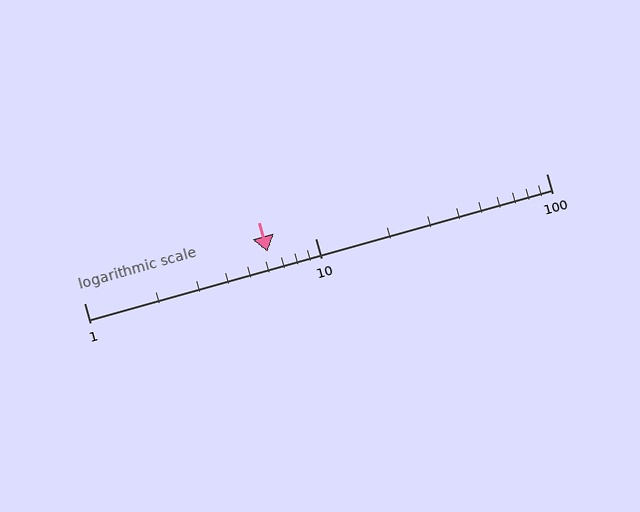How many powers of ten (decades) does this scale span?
The scale spans 2 decades, from 1 to 100.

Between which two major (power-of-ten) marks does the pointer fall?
The pointer is between 1 and 10.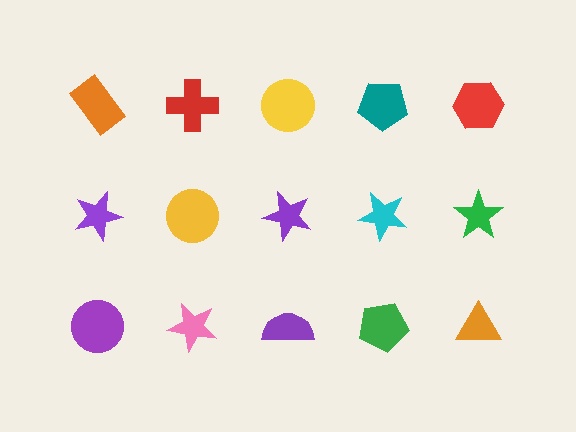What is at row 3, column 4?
A green pentagon.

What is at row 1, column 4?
A teal pentagon.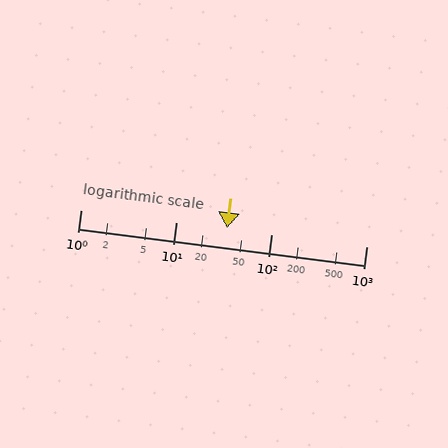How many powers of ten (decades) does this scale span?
The scale spans 3 decades, from 1 to 1000.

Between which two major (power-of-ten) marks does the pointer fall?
The pointer is between 10 and 100.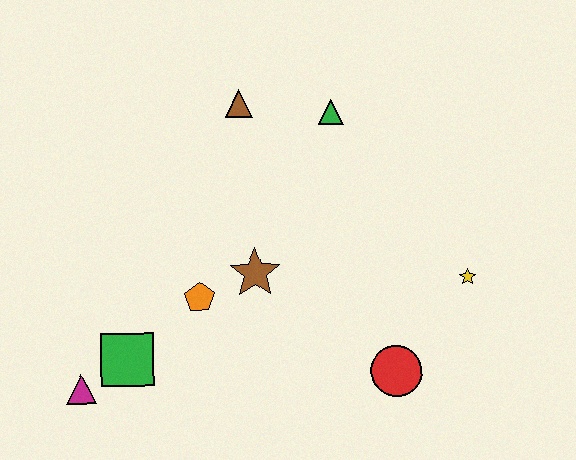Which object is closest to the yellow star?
The red circle is closest to the yellow star.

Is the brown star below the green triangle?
Yes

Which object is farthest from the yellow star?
The magenta triangle is farthest from the yellow star.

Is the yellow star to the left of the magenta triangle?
No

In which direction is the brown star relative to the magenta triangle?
The brown star is to the right of the magenta triangle.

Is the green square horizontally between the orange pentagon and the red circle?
No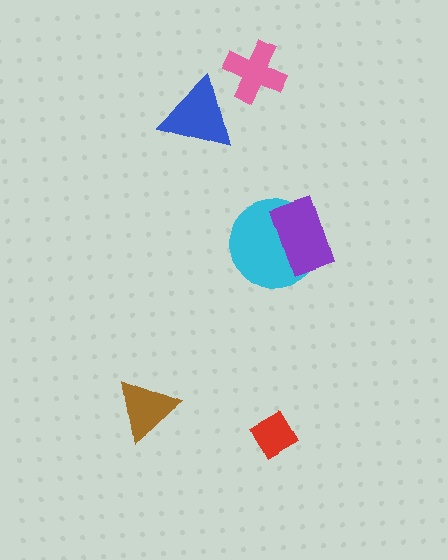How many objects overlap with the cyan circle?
1 object overlaps with the cyan circle.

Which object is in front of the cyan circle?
The purple rectangle is in front of the cyan circle.